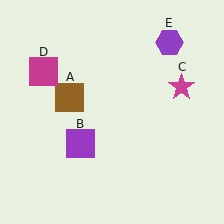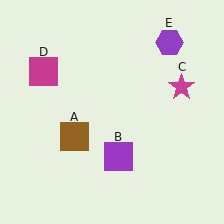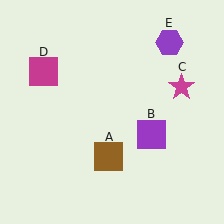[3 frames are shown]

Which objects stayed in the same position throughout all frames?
Magenta star (object C) and magenta square (object D) and purple hexagon (object E) remained stationary.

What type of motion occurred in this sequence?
The brown square (object A), purple square (object B) rotated counterclockwise around the center of the scene.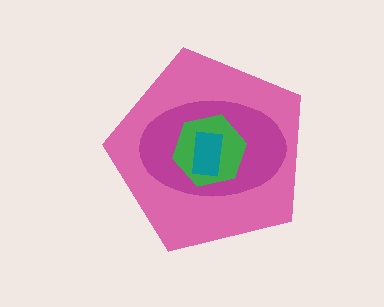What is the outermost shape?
The pink pentagon.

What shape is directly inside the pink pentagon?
The magenta ellipse.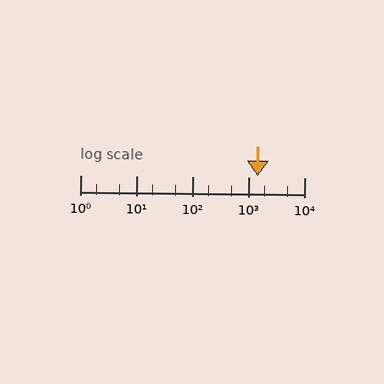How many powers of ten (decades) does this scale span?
The scale spans 4 decades, from 1 to 10000.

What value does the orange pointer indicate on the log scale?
The pointer indicates approximately 1500.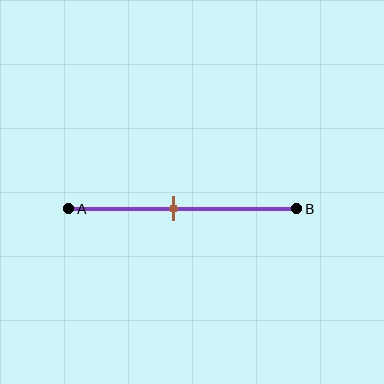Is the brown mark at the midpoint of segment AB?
No, the mark is at about 45% from A, not at the 50% midpoint.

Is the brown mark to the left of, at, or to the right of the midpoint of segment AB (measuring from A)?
The brown mark is to the left of the midpoint of segment AB.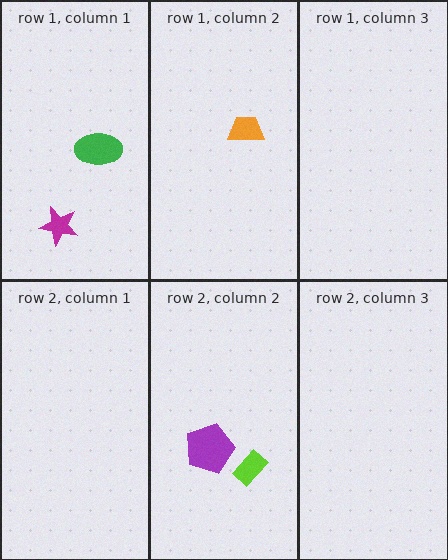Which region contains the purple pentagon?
The row 2, column 2 region.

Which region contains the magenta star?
The row 1, column 1 region.